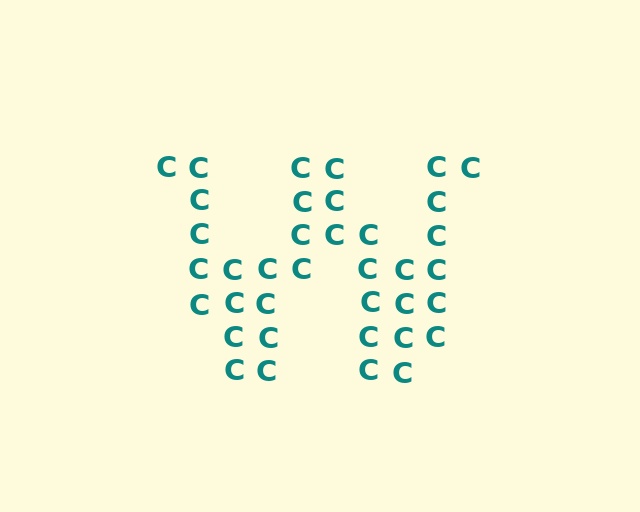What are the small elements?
The small elements are letter C's.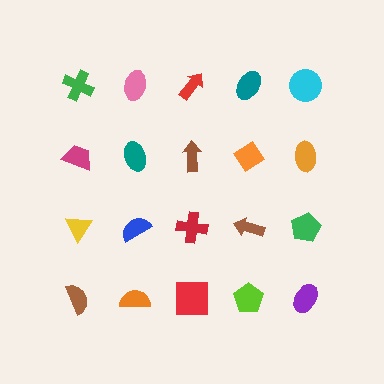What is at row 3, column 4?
A brown arrow.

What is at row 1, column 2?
A pink ellipse.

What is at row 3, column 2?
A blue semicircle.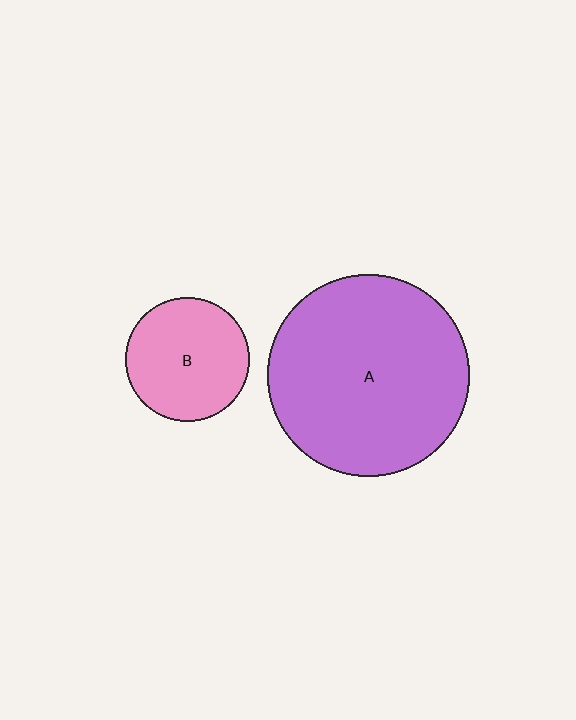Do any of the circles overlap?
No, none of the circles overlap.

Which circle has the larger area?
Circle A (purple).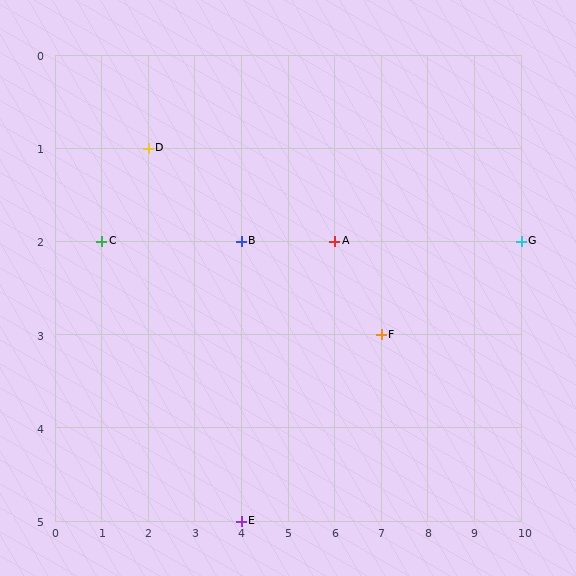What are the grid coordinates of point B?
Point B is at grid coordinates (4, 2).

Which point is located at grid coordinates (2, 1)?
Point D is at (2, 1).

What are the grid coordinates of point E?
Point E is at grid coordinates (4, 5).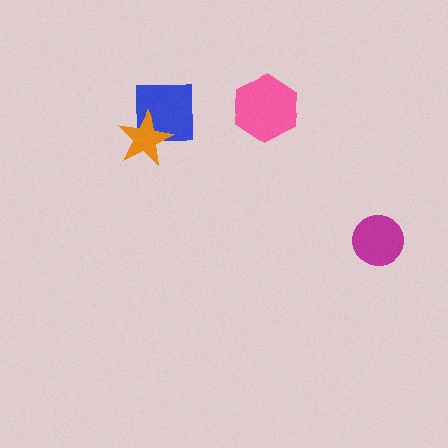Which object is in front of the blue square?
The orange star is in front of the blue square.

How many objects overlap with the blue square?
1 object overlaps with the blue square.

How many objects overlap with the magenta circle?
0 objects overlap with the magenta circle.